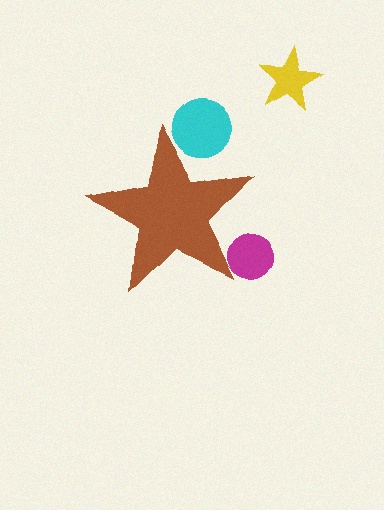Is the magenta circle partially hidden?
Yes, the magenta circle is partially hidden behind the brown star.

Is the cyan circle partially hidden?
Yes, the cyan circle is partially hidden behind the brown star.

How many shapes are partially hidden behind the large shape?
2 shapes are partially hidden.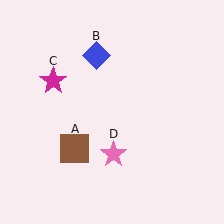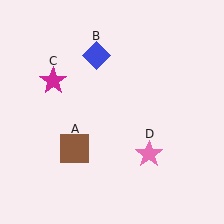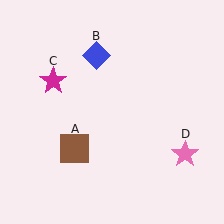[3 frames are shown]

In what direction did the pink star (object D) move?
The pink star (object D) moved right.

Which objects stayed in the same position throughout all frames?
Brown square (object A) and blue diamond (object B) and magenta star (object C) remained stationary.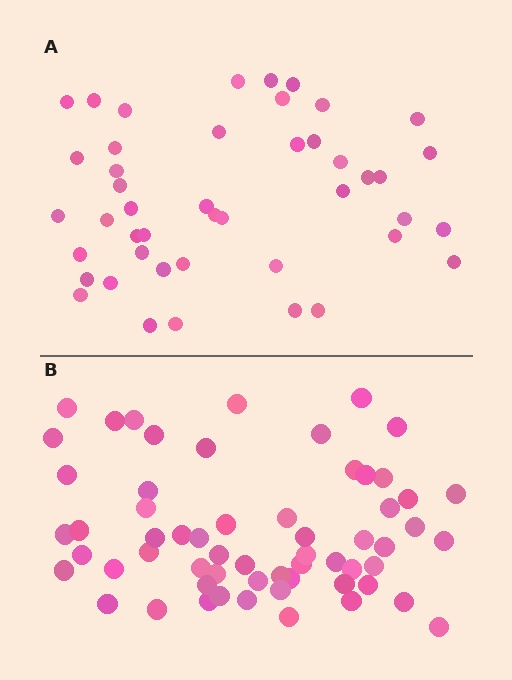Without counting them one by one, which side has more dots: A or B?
Region B (the bottom region) has more dots.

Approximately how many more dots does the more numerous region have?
Region B has approximately 15 more dots than region A.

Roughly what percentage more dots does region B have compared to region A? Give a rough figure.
About 35% more.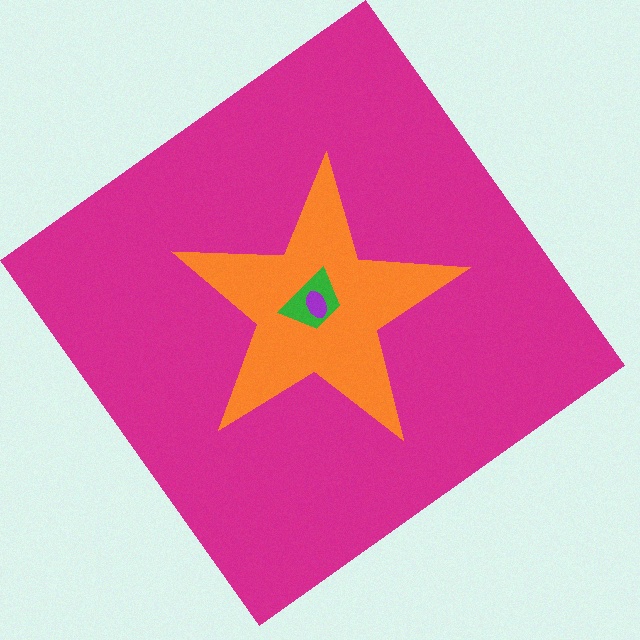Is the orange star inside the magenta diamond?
Yes.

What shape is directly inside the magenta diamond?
The orange star.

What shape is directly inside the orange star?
The green trapezoid.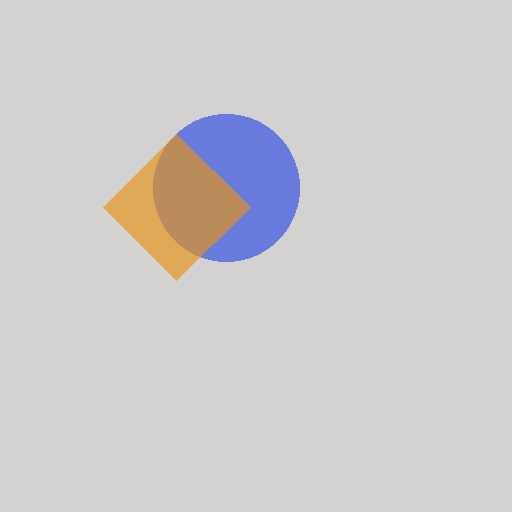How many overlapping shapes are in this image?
There are 2 overlapping shapes in the image.